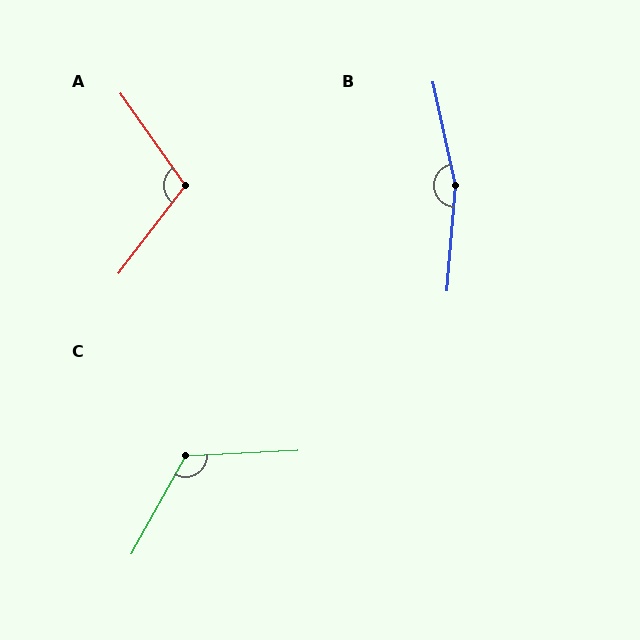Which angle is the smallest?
A, at approximately 107 degrees.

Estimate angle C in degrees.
Approximately 122 degrees.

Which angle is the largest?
B, at approximately 163 degrees.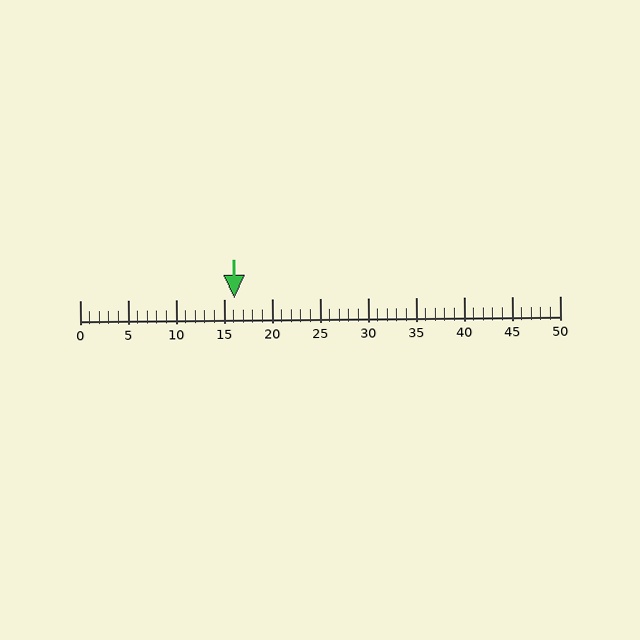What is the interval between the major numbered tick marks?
The major tick marks are spaced 5 units apart.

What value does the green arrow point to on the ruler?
The green arrow points to approximately 16.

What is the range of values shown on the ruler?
The ruler shows values from 0 to 50.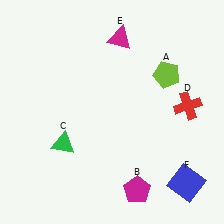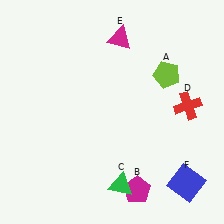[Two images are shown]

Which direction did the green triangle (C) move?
The green triangle (C) moved right.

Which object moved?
The green triangle (C) moved right.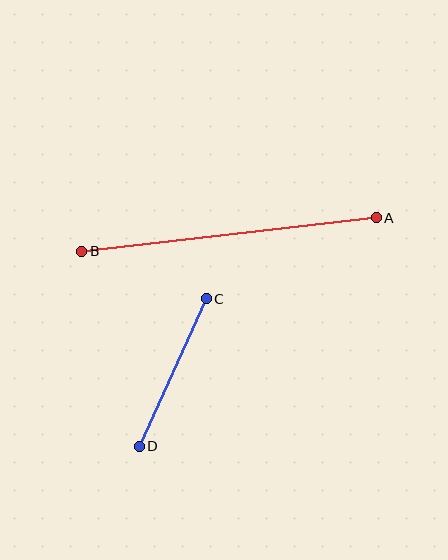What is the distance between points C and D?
The distance is approximately 162 pixels.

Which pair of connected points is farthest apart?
Points A and B are farthest apart.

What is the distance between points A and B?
The distance is approximately 296 pixels.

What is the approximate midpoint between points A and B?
The midpoint is at approximately (229, 234) pixels.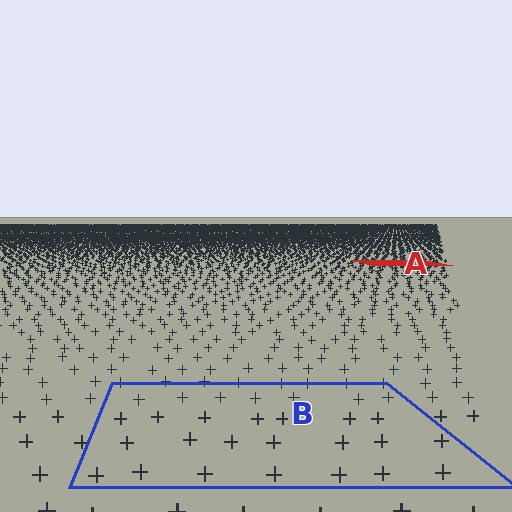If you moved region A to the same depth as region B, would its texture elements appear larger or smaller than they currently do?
They would appear larger. At a closer depth, the same texture elements are projected at a bigger on-screen size.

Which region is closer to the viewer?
Region B is closer. The texture elements there are larger and more spread out.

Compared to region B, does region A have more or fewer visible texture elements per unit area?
Region A has more texture elements per unit area — they are packed more densely because it is farther away.